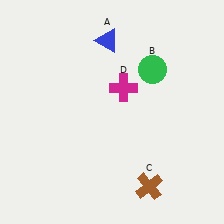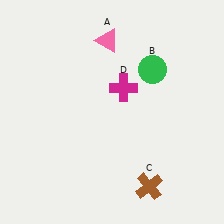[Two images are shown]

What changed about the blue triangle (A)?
In Image 1, A is blue. In Image 2, it changed to pink.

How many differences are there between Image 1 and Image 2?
There is 1 difference between the two images.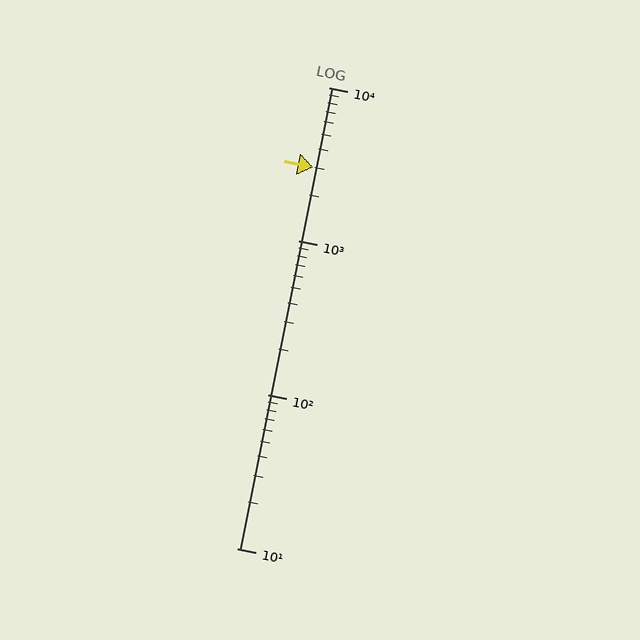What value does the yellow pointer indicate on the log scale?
The pointer indicates approximately 3000.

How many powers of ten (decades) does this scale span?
The scale spans 3 decades, from 10 to 10000.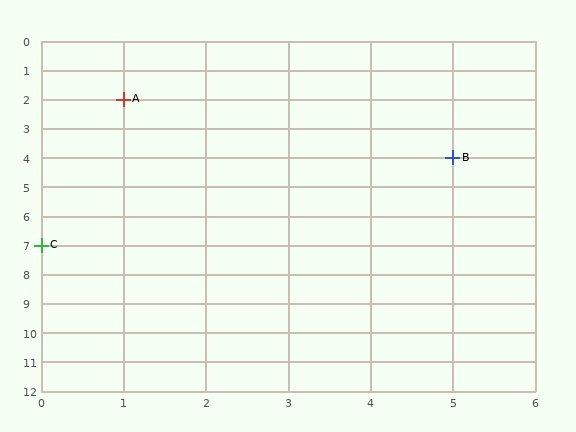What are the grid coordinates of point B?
Point B is at grid coordinates (5, 4).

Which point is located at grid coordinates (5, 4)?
Point B is at (5, 4).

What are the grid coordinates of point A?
Point A is at grid coordinates (1, 2).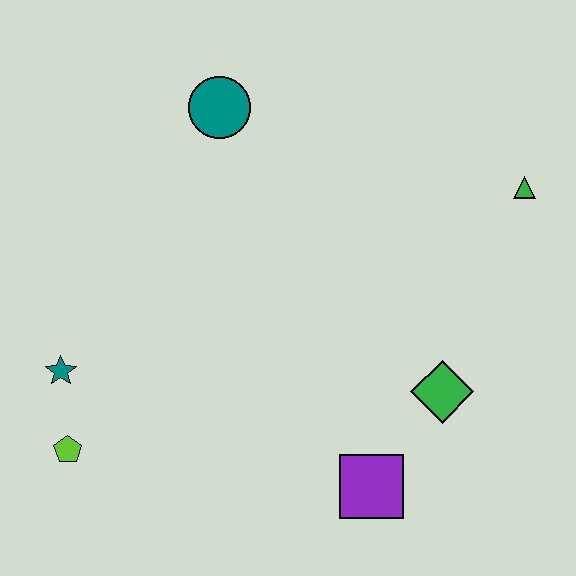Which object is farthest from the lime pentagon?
The green triangle is farthest from the lime pentagon.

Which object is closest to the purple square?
The green diamond is closest to the purple square.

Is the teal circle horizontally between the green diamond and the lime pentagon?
Yes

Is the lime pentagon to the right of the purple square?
No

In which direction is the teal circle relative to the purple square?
The teal circle is above the purple square.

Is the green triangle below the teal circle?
Yes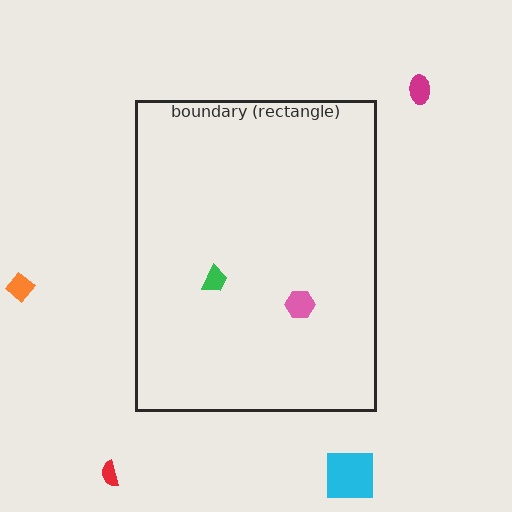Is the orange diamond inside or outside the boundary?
Outside.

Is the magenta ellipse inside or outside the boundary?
Outside.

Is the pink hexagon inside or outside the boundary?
Inside.